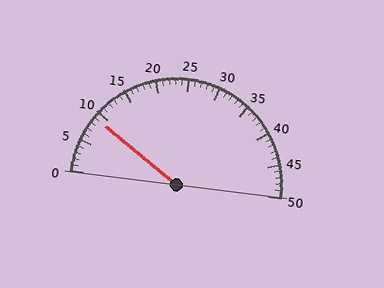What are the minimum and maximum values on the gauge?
The gauge ranges from 0 to 50.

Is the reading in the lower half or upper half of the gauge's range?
The reading is in the lower half of the range (0 to 50).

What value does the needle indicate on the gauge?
The needle indicates approximately 9.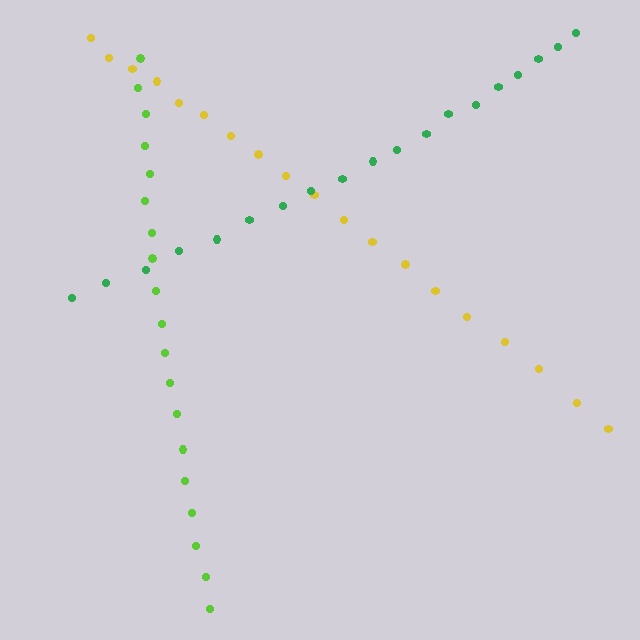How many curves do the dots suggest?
There are 3 distinct paths.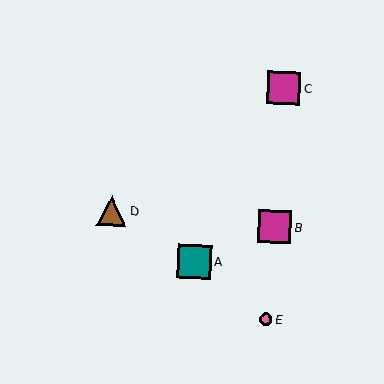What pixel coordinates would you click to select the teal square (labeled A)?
Click at (194, 261) to select the teal square A.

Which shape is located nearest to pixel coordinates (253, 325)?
The pink circle (labeled E) at (266, 320) is nearest to that location.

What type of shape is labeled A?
Shape A is a teal square.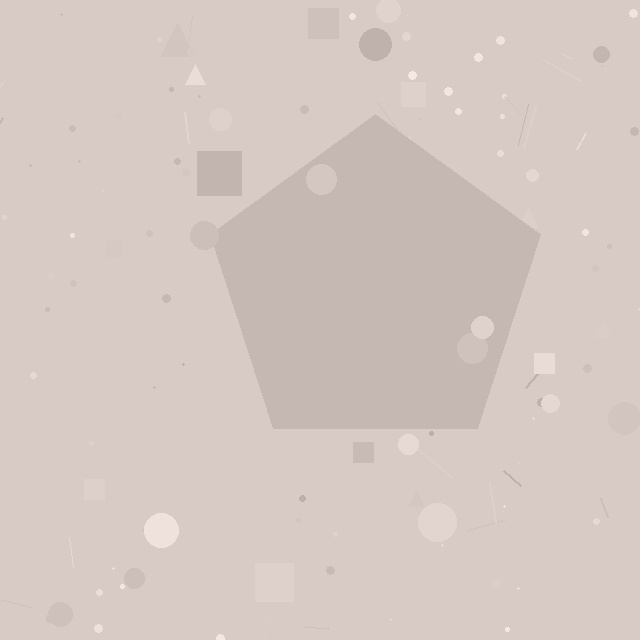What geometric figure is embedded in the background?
A pentagon is embedded in the background.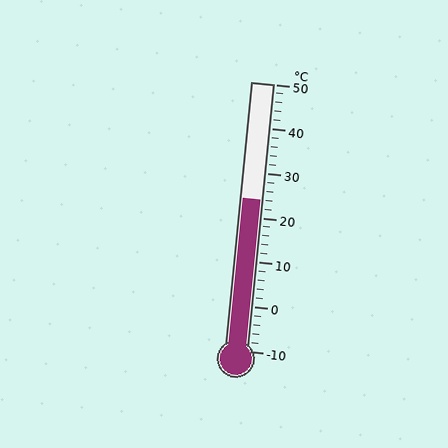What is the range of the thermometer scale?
The thermometer scale ranges from -10°C to 50°C.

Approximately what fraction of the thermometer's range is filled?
The thermometer is filled to approximately 55% of its range.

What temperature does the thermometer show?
The thermometer shows approximately 24°C.